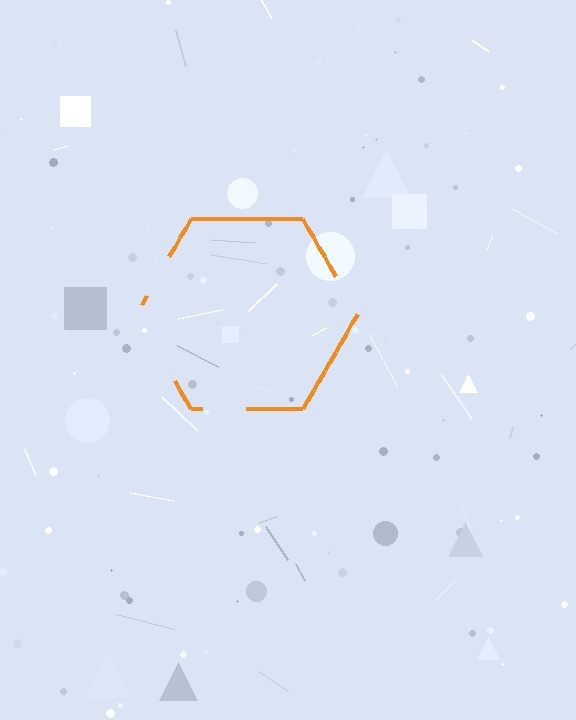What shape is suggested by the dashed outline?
The dashed outline suggests a hexagon.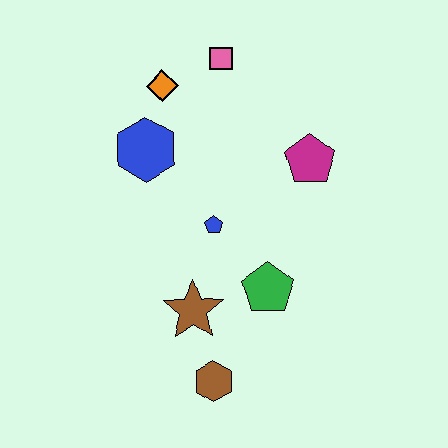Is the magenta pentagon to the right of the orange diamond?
Yes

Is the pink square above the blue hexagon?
Yes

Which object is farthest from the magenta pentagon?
The brown hexagon is farthest from the magenta pentagon.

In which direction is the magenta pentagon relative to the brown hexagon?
The magenta pentagon is above the brown hexagon.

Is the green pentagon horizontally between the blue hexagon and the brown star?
No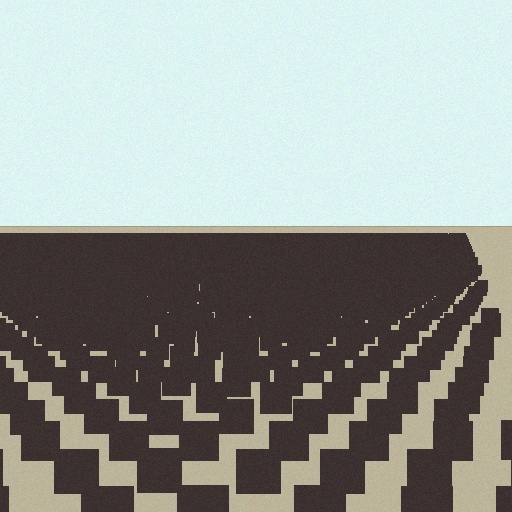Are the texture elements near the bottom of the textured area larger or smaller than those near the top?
Larger. Near the bottom, elements are closer to the viewer and appear at a bigger on-screen size.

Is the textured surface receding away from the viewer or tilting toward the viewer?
The surface is receding away from the viewer. Texture elements get smaller and denser toward the top.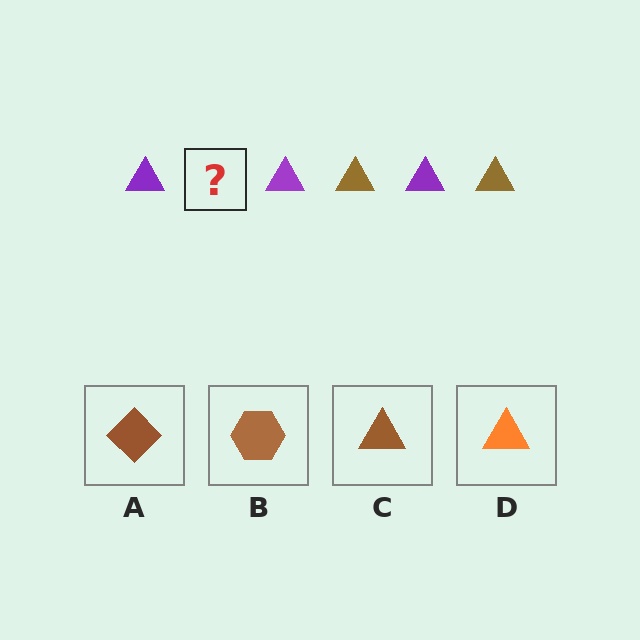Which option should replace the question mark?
Option C.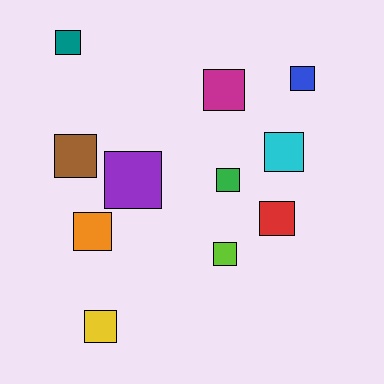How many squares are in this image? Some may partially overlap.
There are 11 squares.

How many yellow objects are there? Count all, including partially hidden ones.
There is 1 yellow object.